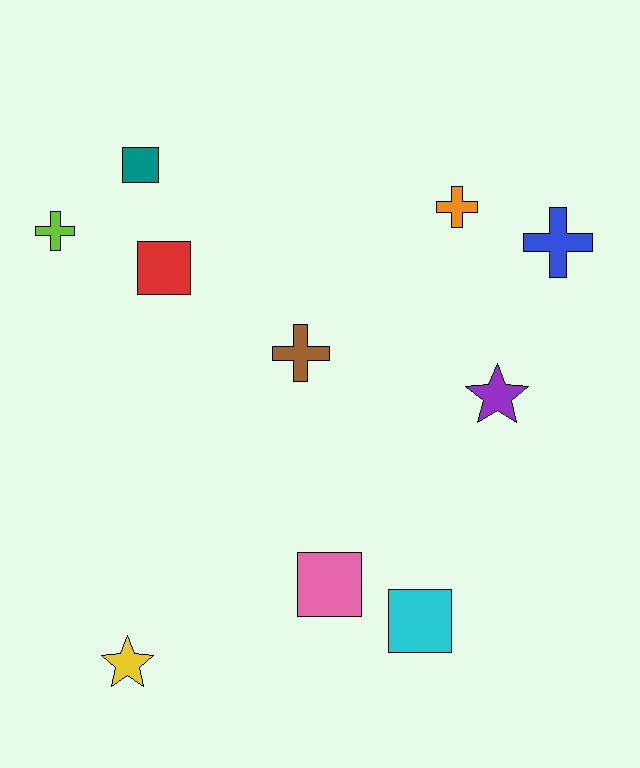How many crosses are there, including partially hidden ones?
There are 4 crosses.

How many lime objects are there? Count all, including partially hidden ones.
There is 1 lime object.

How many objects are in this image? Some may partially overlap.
There are 10 objects.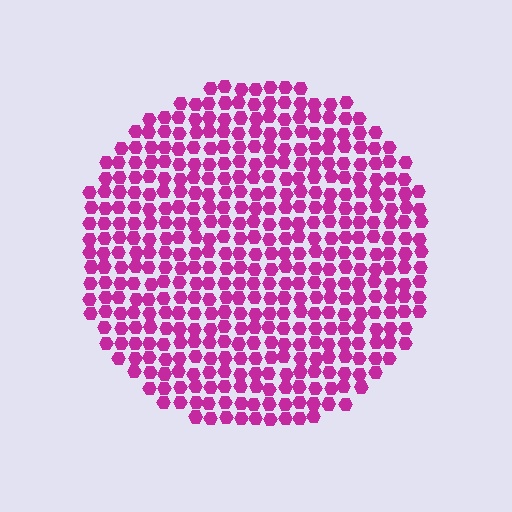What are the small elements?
The small elements are hexagons.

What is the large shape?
The large shape is a circle.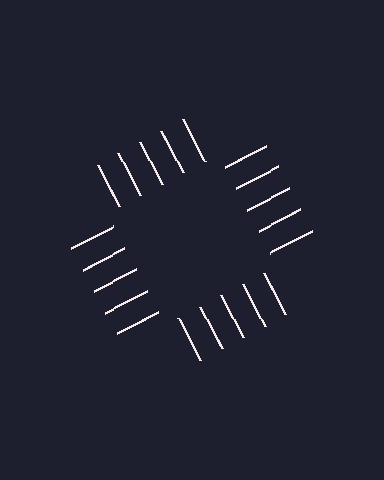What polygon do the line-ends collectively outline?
An illusory square — the line segments terminate on its edges but no continuous stroke is drawn.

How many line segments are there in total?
20 — 5 along each of the 4 edges.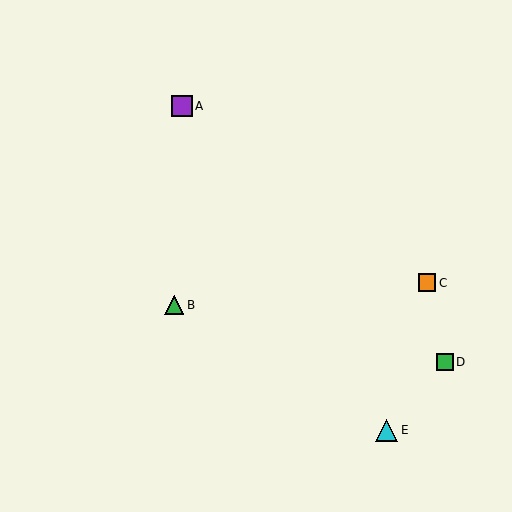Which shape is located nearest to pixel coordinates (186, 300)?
The green triangle (labeled B) at (174, 305) is nearest to that location.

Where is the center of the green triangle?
The center of the green triangle is at (174, 305).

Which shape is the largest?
The cyan triangle (labeled E) is the largest.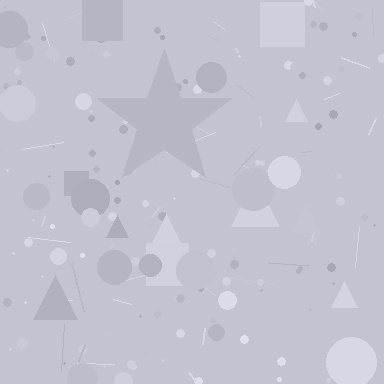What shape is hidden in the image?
A star is hidden in the image.